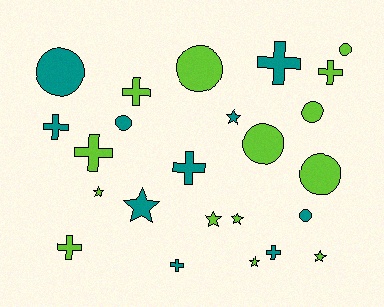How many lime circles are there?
There are 5 lime circles.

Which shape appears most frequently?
Cross, with 9 objects.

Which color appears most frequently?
Lime, with 14 objects.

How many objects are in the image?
There are 24 objects.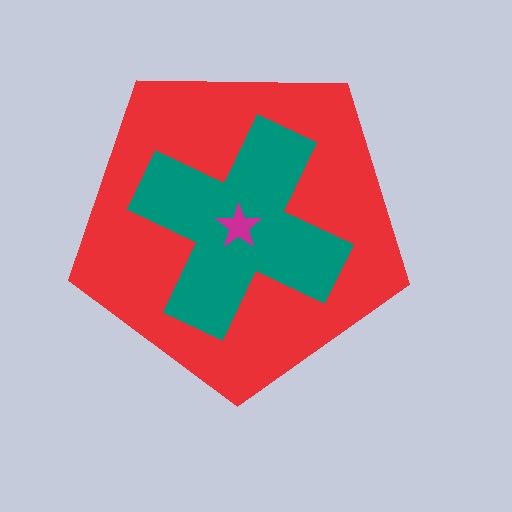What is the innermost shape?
The magenta star.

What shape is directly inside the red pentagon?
The teal cross.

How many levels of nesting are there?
3.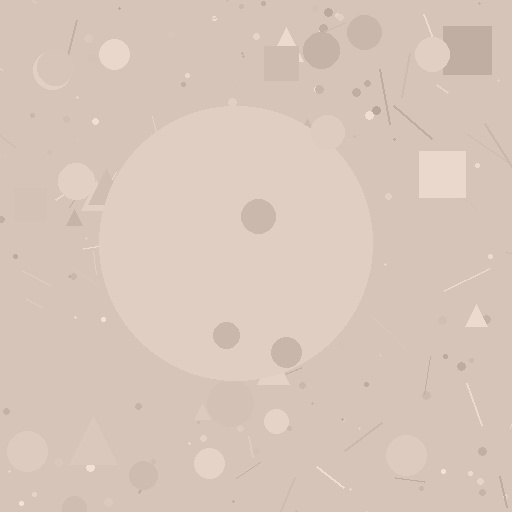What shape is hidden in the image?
A circle is hidden in the image.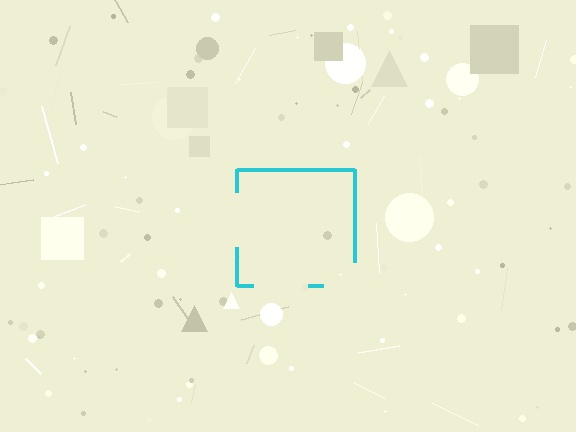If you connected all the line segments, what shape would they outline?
They would outline a square.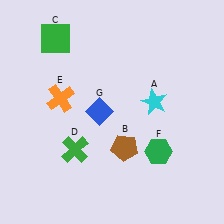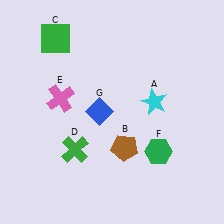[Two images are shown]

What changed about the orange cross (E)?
In Image 1, E is orange. In Image 2, it changed to pink.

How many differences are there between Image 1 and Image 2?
There is 1 difference between the two images.